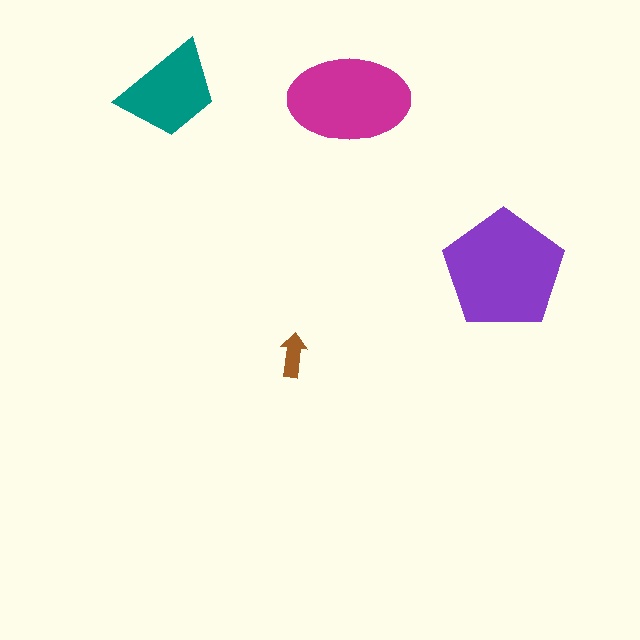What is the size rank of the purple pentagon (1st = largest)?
1st.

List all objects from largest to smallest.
The purple pentagon, the magenta ellipse, the teal trapezoid, the brown arrow.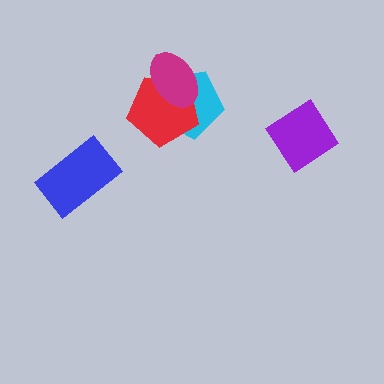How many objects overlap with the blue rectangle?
0 objects overlap with the blue rectangle.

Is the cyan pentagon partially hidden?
Yes, it is partially covered by another shape.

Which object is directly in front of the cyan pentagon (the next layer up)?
The red pentagon is directly in front of the cyan pentagon.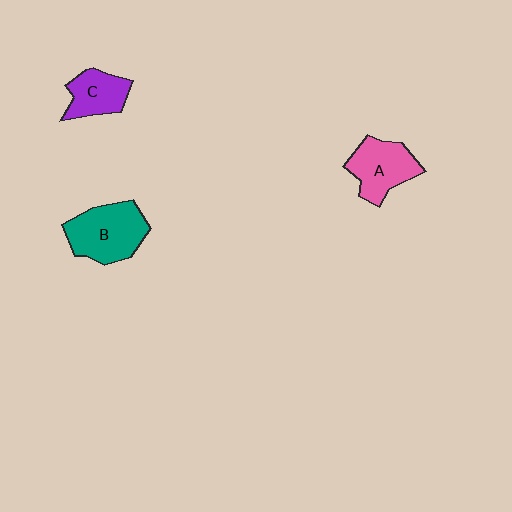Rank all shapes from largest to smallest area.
From largest to smallest: B (teal), A (pink), C (purple).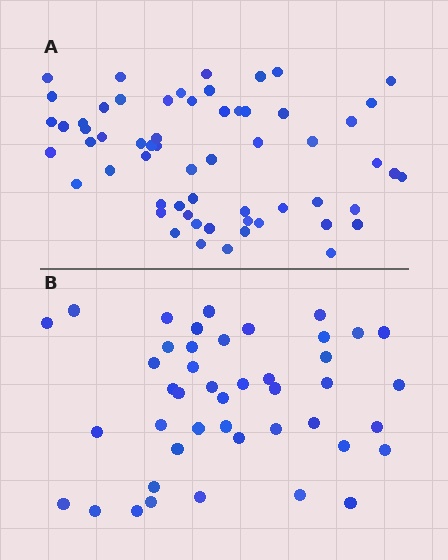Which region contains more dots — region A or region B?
Region A (the top region) has more dots.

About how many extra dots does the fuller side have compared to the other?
Region A has approximately 15 more dots than region B.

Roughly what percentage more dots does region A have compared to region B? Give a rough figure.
About 35% more.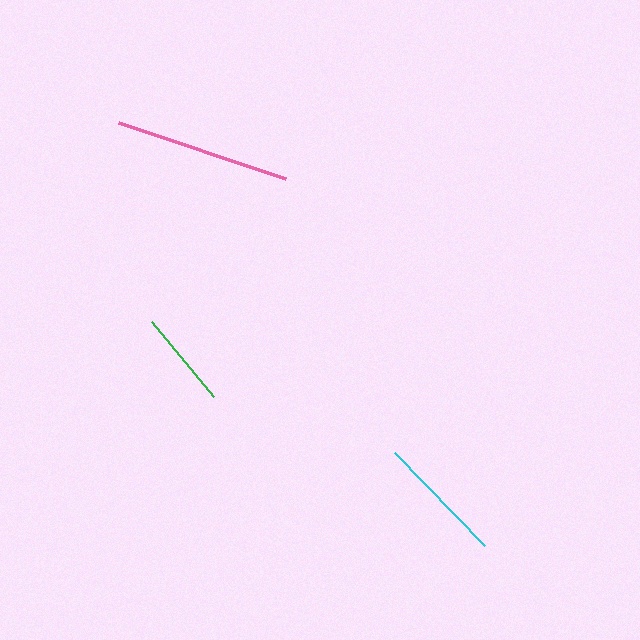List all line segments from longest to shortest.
From longest to shortest: pink, cyan, green.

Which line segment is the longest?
The pink line is the longest at approximately 176 pixels.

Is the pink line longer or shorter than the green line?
The pink line is longer than the green line.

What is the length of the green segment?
The green segment is approximately 97 pixels long.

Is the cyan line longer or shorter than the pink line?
The pink line is longer than the cyan line.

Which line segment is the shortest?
The green line is the shortest at approximately 97 pixels.